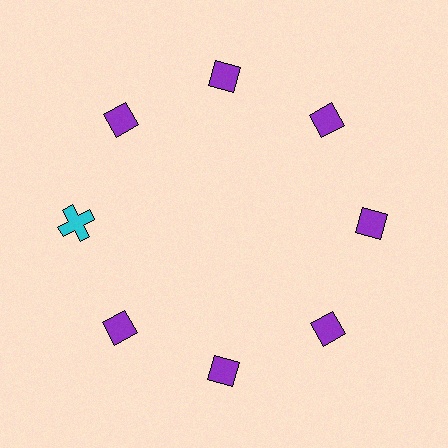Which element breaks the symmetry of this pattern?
The cyan cross at roughly the 9 o'clock position breaks the symmetry. All other shapes are purple diamonds.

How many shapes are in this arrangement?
There are 8 shapes arranged in a ring pattern.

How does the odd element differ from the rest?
It differs in both color (cyan instead of purple) and shape (cross instead of diamond).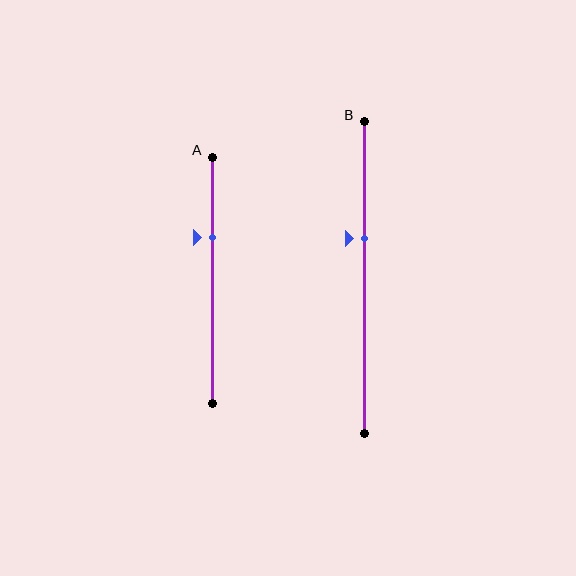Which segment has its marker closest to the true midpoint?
Segment B has its marker closest to the true midpoint.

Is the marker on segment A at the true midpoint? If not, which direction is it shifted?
No, the marker on segment A is shifted upward by about 17% of the segment length.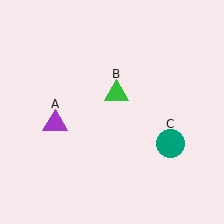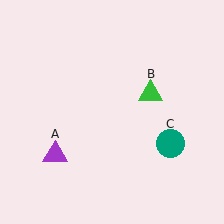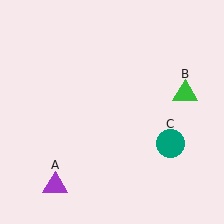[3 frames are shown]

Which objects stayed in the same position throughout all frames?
Teal circle (object C) remained stationary.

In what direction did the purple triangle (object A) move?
The purple triangle (object A) moved down.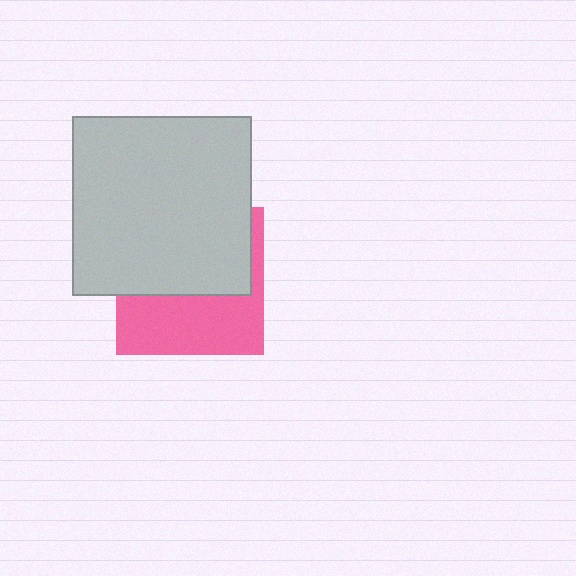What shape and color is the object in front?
The object in front is a light gray square.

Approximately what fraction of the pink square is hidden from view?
Roughly 55% of the pink square is hidden behind the light gray square.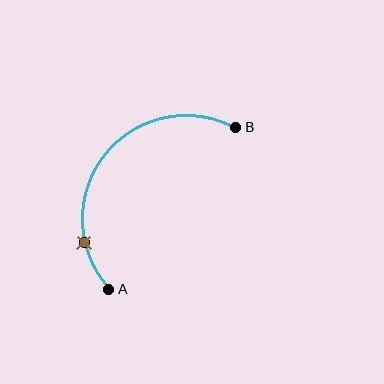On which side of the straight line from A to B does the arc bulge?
The arc bulges above and to the left of the straight line connecting A and B.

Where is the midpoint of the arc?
The arc midpoint is the point on the curve farthest from the straight line joining A and B. It sits above and to the left of that line.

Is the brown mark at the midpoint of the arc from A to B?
No. The brown mark lies on the arc but is closer to endpoint A. The arc midpoint would be at the point on the curve equidistant along the arc from both A and B.